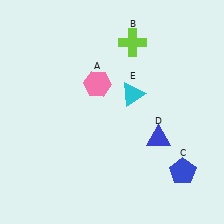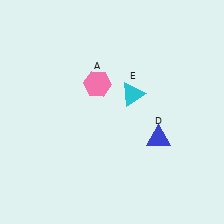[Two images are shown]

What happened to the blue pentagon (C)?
The blue pentagon (C) was removed in Image 2. It was in the bottom-right area of Image 1.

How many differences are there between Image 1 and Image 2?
There are 2 differences between the two images.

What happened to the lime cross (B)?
The lime cross (B) was removed in Image 2. It was in the top-right area of Image 1.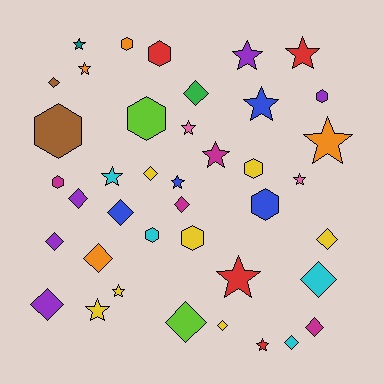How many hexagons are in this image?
There are 10 hexagons.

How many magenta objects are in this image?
There are 4 magenta objects.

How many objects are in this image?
There are 40 objects.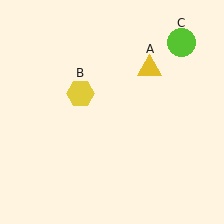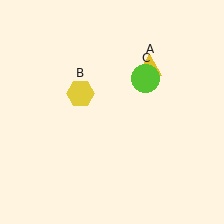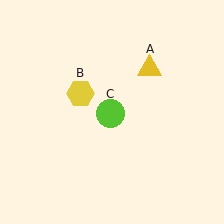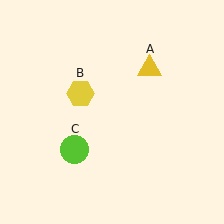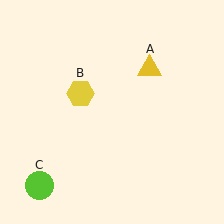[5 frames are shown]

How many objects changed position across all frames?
1 object changed position: lime circle (object C).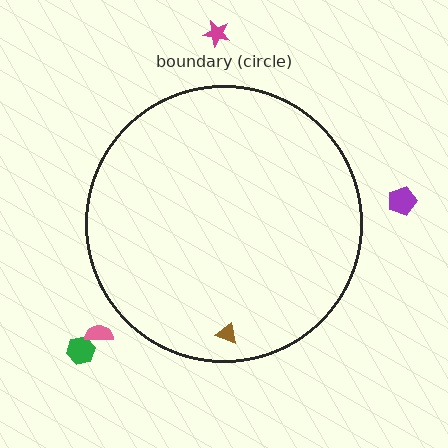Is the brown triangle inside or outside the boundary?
Inside.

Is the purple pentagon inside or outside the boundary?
Outside.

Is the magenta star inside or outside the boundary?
Outside.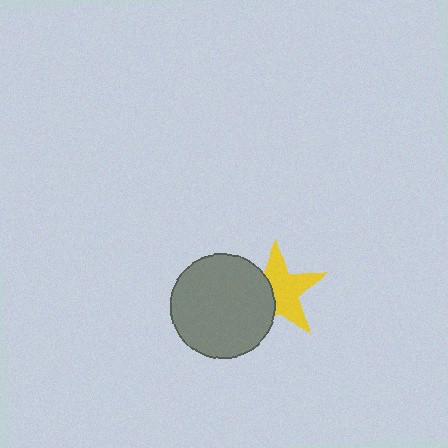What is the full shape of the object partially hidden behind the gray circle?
The partially hidden object is a yellow star.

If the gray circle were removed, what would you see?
You would see the complete yellow star.